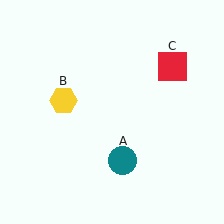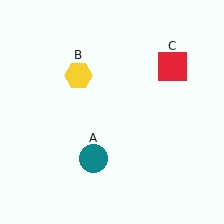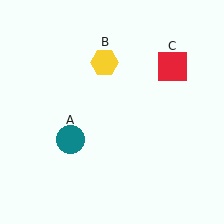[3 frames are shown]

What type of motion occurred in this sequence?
The teal circle (object A), yellow hexagon (object B) rotated clockwise around the center of the scene.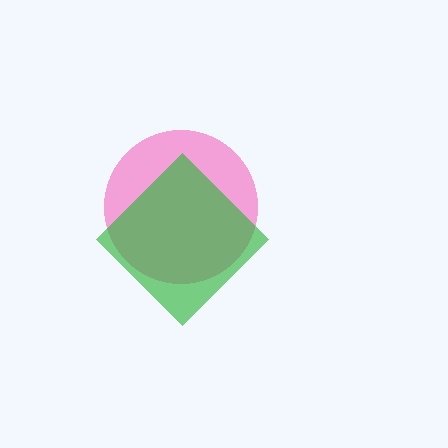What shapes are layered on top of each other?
The layered shapes are: a pink circle, a green diamond.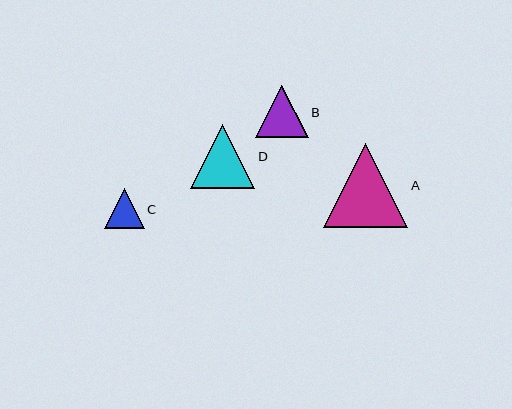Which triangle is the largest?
Triangle A is the largest with a size of approximately 84 pixels.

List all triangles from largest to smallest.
From largest to smallest: A, D, B, C.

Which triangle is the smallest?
Triangle C is the smallest with a size of approximately 40 pixels.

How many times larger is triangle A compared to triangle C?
Triangle A is approximately 2.1 times the size of triangle C.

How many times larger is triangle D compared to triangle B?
Triangle D is approximately 1.2 times the size of triangle B.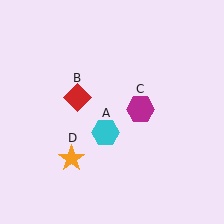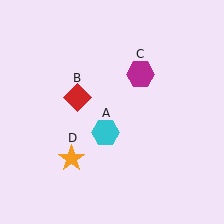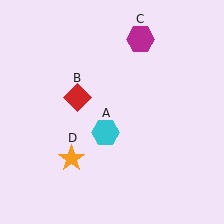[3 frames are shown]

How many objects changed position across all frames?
1 object changed position: magenta hexagon (object C).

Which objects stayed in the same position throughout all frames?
Cyan hexagon (object A) and red diamond (object B) and orange star (object D) remained stationary.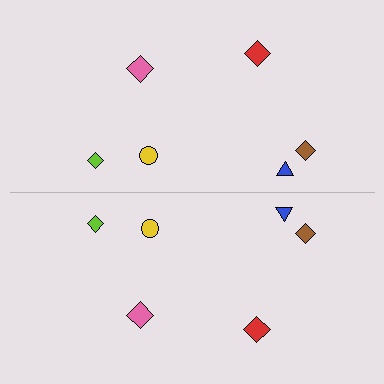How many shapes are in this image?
There are 12 shapes in this image.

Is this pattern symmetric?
Yes, this pattern has bilateral (reflection) symmetry.